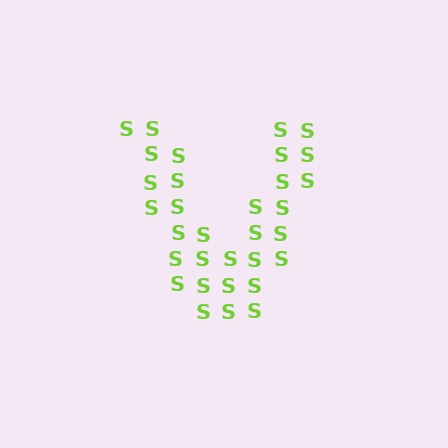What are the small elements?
The small elements are letter S's.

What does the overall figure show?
The overall figure shows the letter V.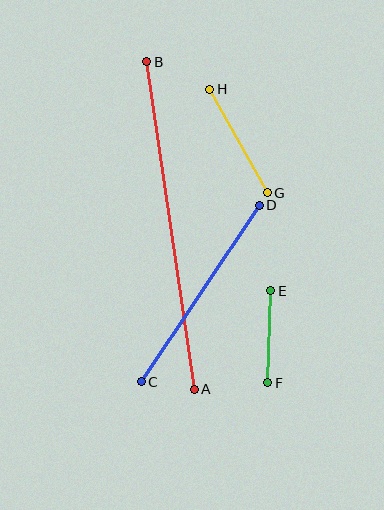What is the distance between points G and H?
The distance is approximately 118 pixels.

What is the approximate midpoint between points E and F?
The midpoint is at approximately (269, 337) pixels.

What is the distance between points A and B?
The distance is approximately 331 pixels.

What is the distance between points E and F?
The distance is approximately 92 pixels.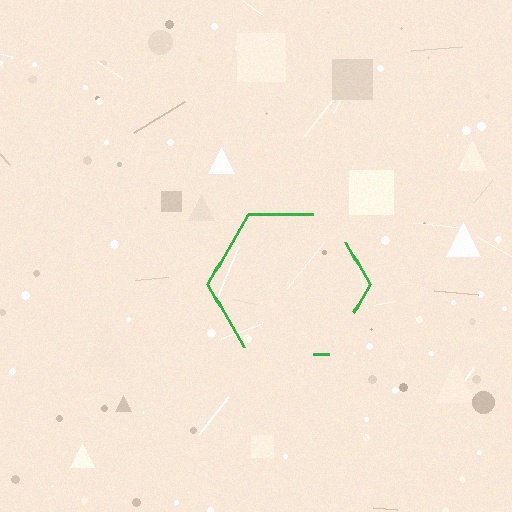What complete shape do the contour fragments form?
The contour fragments form a hexagon.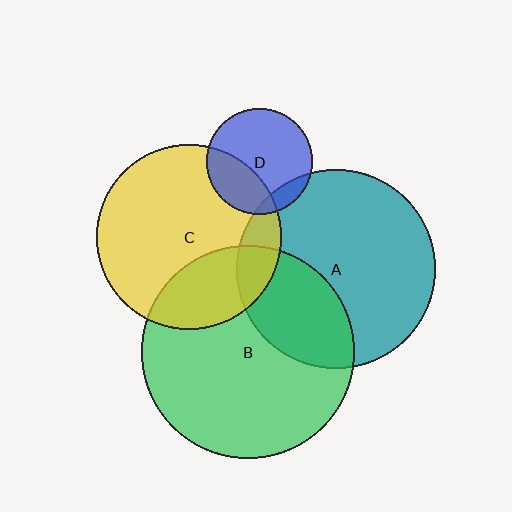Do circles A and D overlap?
Yes.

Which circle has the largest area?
Circle B (green).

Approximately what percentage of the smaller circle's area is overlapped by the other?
Approximately 10%.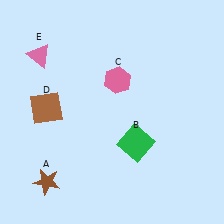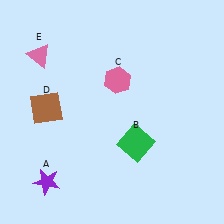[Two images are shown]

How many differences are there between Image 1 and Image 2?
There is 1 difference between the two images.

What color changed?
The star (A) changed from brown in Image 1 to purple in Image 2.